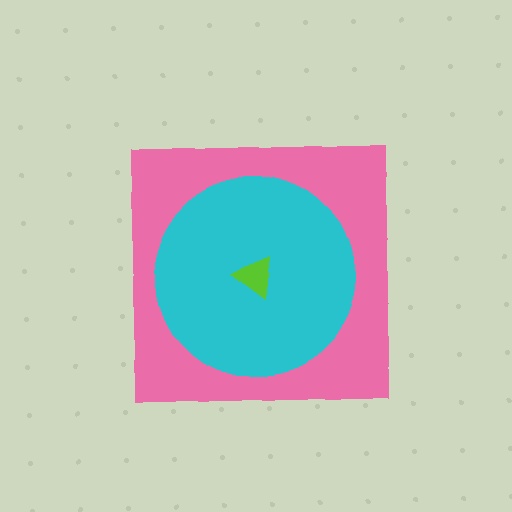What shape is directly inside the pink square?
The cyan circle.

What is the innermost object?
The lime triangle.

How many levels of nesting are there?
3.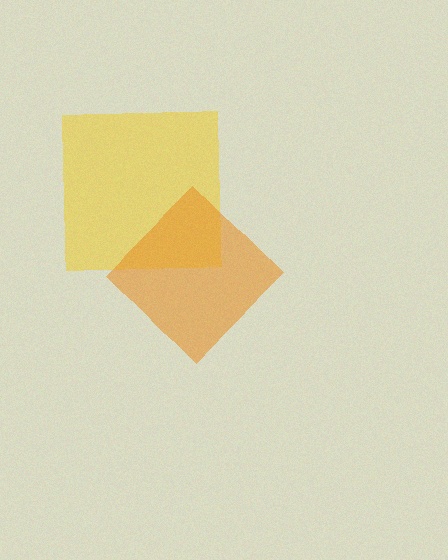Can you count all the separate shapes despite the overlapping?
Yes, there are 2 separate shapes.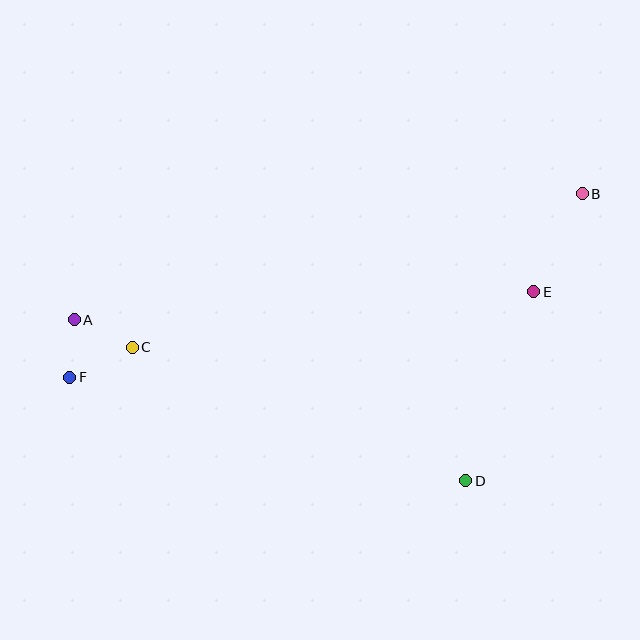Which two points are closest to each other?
Points A and F are closest to each other.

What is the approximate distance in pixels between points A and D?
The distance between A and D is approximately 423 pixels.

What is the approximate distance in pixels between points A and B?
The distance between A and B is approximately 524 pixels.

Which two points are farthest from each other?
Points B and F are farthest from each other.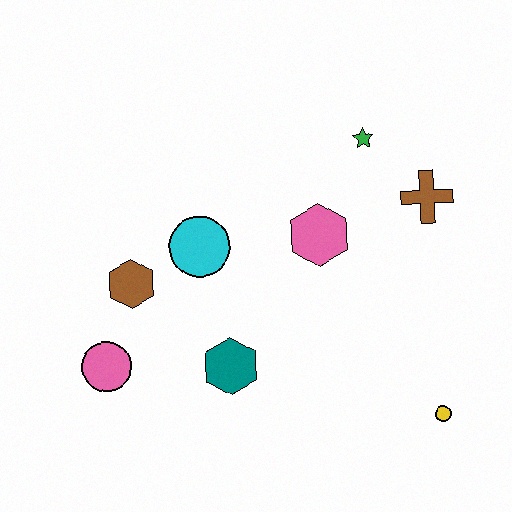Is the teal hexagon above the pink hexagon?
No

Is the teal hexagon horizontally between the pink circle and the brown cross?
Yes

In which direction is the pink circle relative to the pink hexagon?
The pink circle is to the left of the pink hexagon.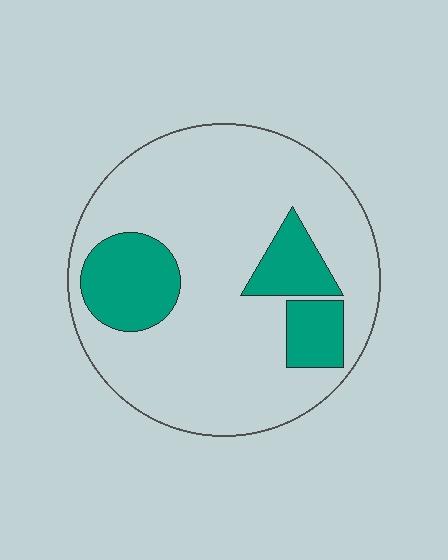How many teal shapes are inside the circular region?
3.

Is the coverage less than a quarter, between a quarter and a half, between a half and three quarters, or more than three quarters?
Less than a quarter.